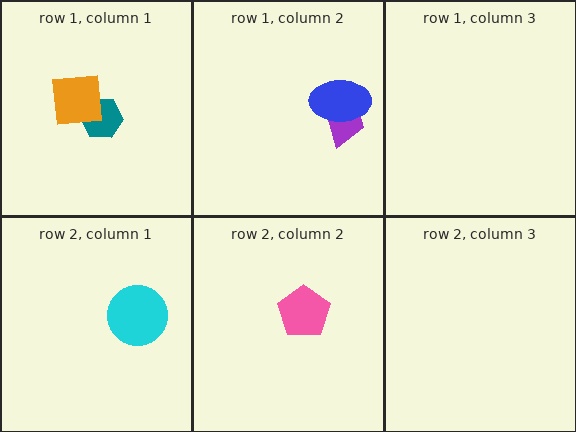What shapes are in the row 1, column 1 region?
The teal hexagon, the orange square.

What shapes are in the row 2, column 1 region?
The cyan circle.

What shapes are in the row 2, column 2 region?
The pink pentagon.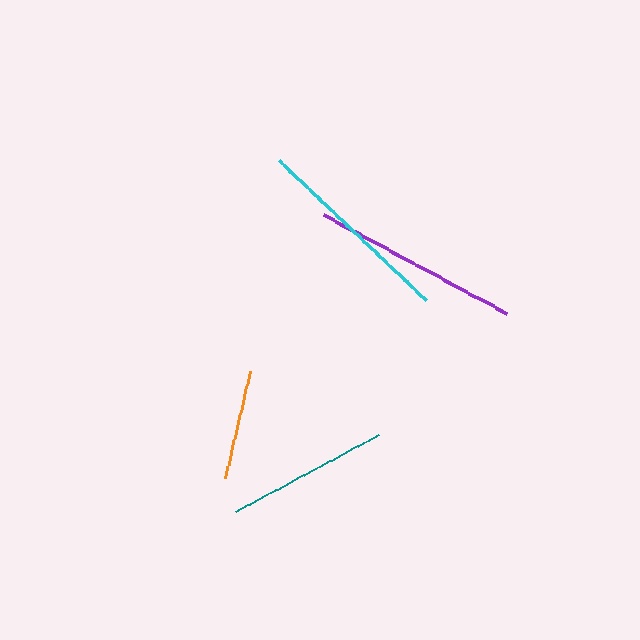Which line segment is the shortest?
The orange line is the shortest at approximately 109 pixels.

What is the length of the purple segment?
The purple segment is approximately 208 pixels long.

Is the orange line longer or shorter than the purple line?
The purple line is longer than the orange line.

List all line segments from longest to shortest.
From longest to shortest: purple, cyan, teal, orange.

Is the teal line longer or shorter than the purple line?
The purple line is longer than the teal line.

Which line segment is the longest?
The purple line is the longest at approximately 208 pixels.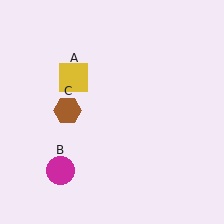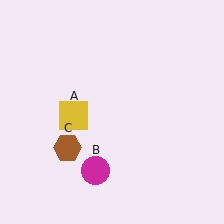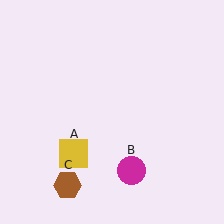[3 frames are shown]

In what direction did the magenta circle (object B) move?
The magenta circle (object B) moved right.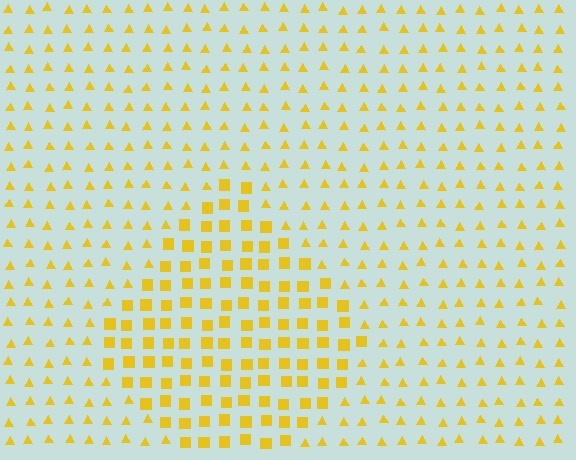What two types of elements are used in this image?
The image uses squares inside the diamond region and triangles outside it.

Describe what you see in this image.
The image is filled with small yellow elements arranged in a uniform grid. A diamond-shaped region contains squares, while the surrounding area contains triangles. The boundary is defined purely by the change in element shape.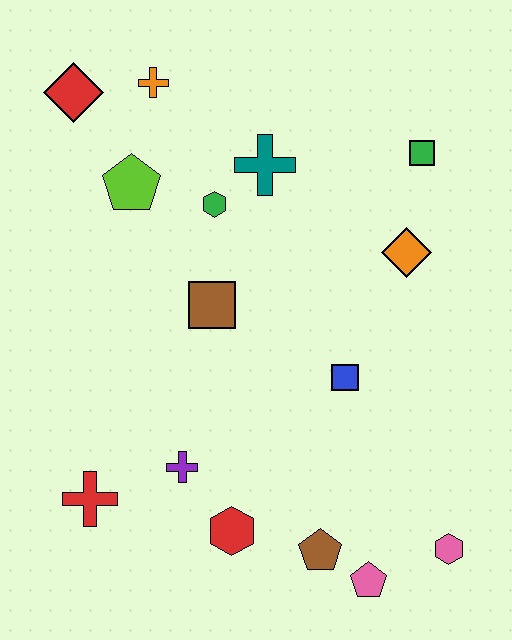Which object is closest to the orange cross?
The red diamond is closest to the orange cross.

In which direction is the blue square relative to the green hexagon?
The blue square is below the green hexagon.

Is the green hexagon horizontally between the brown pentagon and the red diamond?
Yes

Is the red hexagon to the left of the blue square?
Yes